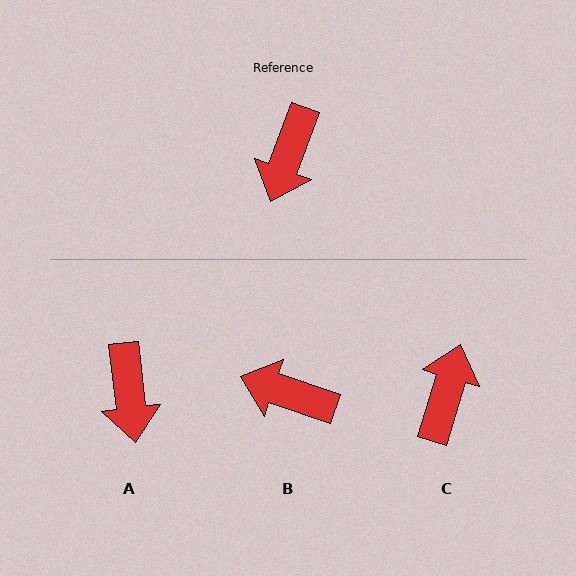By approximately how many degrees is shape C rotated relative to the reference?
Approximately 176 degrees clockwise.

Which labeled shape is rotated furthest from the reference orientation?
C, about 176 degrees away.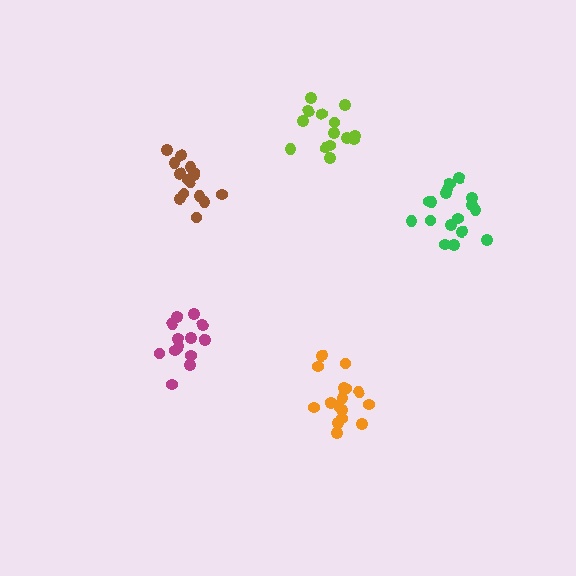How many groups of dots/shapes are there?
There are 5 groups.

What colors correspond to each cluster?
The clusters are colored: orange, magenta, green, brown, lime.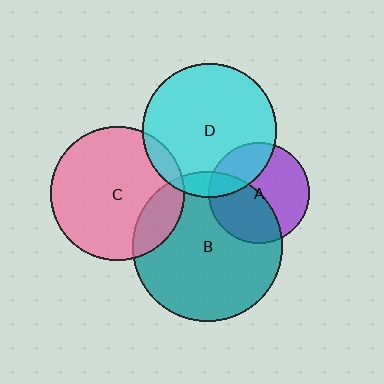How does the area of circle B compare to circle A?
Approximately 2.2 times.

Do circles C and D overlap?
Yes.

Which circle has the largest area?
Circle B (teal).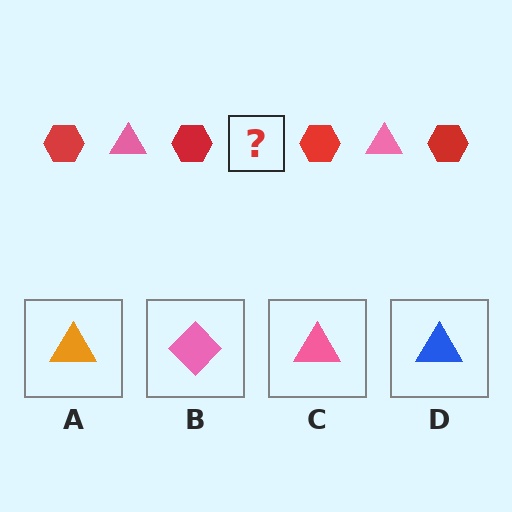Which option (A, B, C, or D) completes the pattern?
C.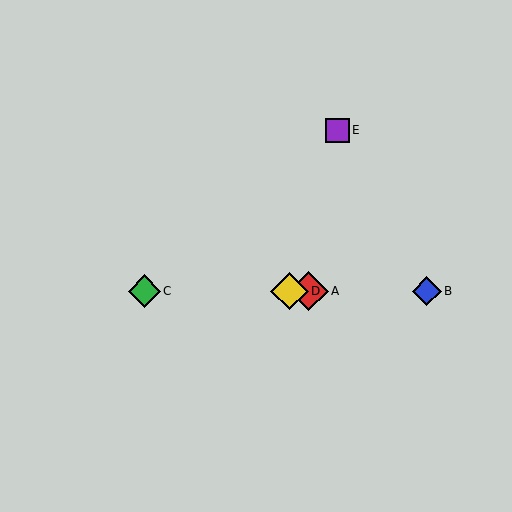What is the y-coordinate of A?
Object A is at y≈291.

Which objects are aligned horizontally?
Objects A, B, C, D are aligned horizontally.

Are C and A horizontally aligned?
Yes, both are at y≈291.